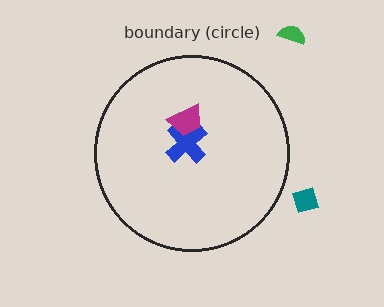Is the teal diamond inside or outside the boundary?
Outside.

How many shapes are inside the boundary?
2 inside, 2 outside.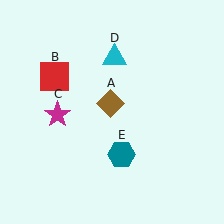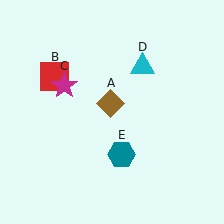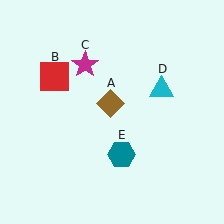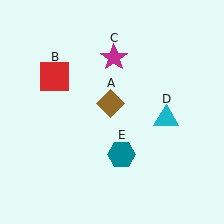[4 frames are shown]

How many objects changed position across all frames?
2 objects changed position: magenta star (object C), cyan triangle (object D).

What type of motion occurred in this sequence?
The magenta star (object C), cyan triangle (object D) rotated clockwise around the center of the scene.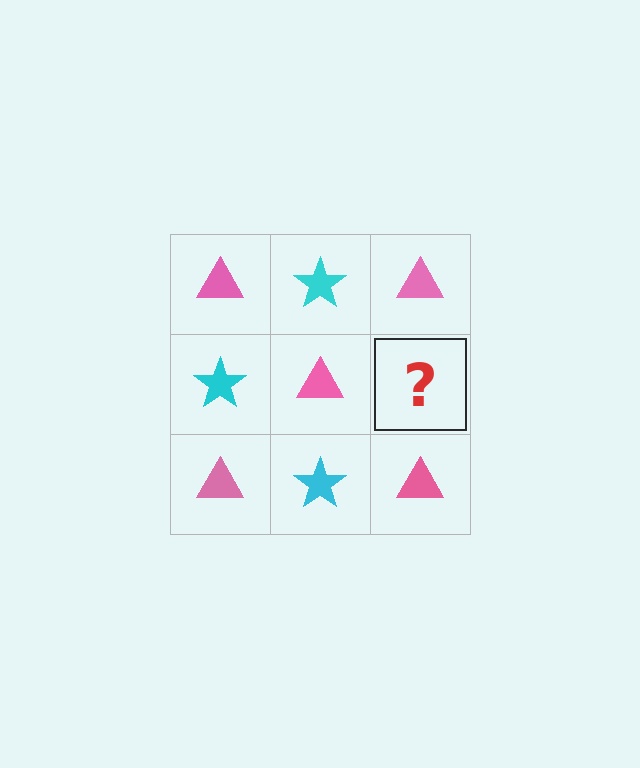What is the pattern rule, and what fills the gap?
The rule is that it alternates pink triangle and cyan star in a checkerboard pattern. The gap should be filled with a cyan star.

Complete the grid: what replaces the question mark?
The question mark should be replaced with a cyan star.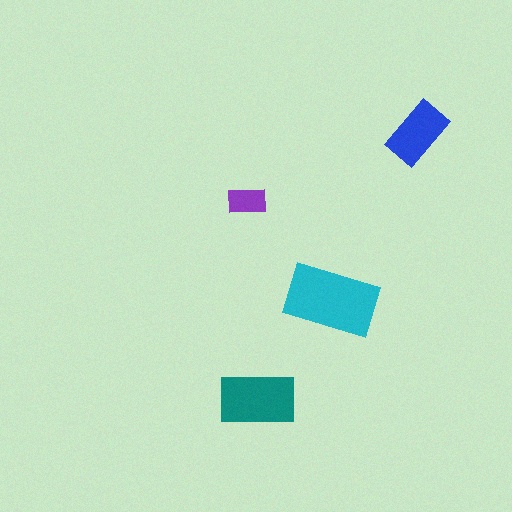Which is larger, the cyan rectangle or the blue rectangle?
The cyan one.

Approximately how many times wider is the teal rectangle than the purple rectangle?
About 2 times wider.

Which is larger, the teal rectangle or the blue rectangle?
The teal one.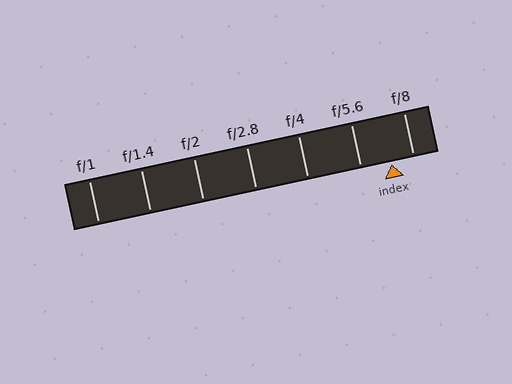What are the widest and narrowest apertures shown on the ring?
The widest aperture shown is f/1 and the narrowest is f/8.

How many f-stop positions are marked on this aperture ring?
There are 7 f-stop positions marked.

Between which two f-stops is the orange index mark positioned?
The index mark is between f/5.6 and f/8.